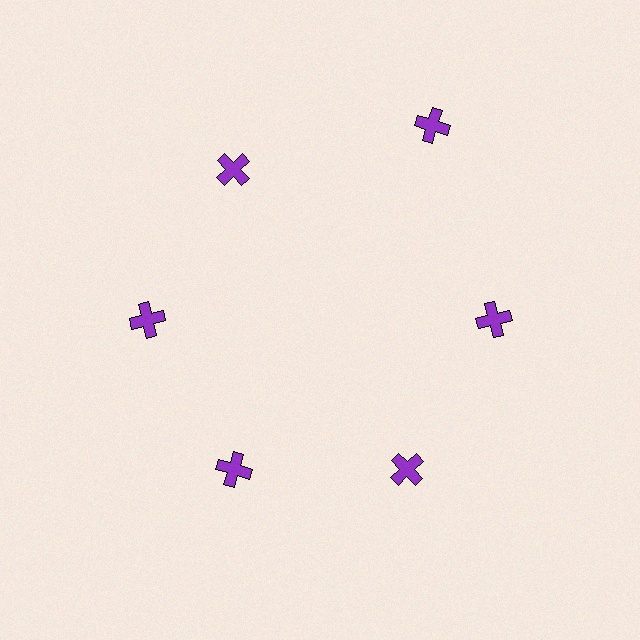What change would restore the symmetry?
The symmetry would be restored by moving it inward, back onto the ring so that all 6 crosses sit at equal angles and equal distance from the center.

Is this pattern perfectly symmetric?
No. The 6 purple crosses are arranged in a ring, but one element near the 1 o'clock position is pushed outward from the center, breaking the 6-fold rotational symmetry.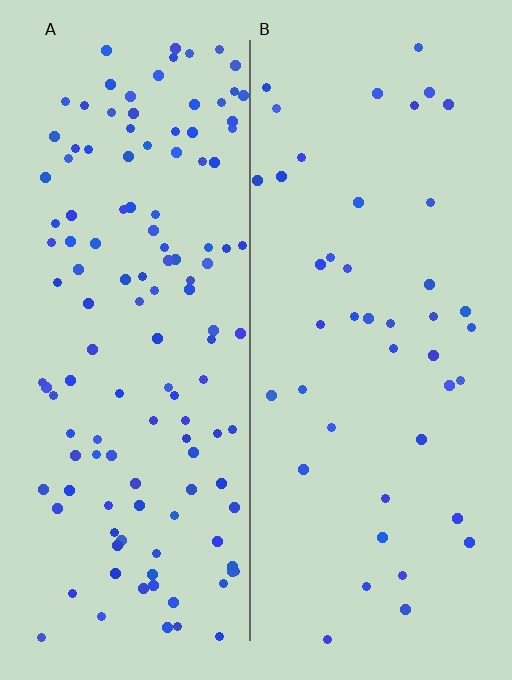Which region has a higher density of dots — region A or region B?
A (the left).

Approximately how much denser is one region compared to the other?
Approximately 3.0× — region A over region B.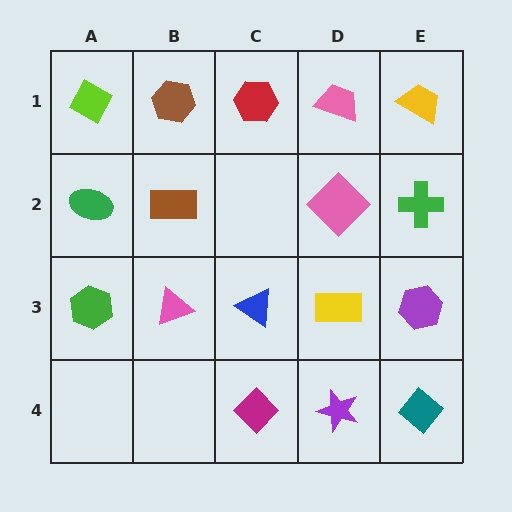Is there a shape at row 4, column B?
No, that cell is empty.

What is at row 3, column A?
A green hexagon.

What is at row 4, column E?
A teal diamond.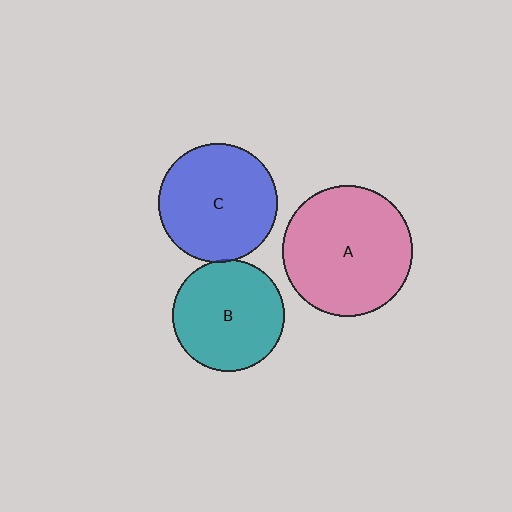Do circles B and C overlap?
Yes.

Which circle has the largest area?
Circle A (pink).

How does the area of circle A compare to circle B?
Approximately 1.3 times.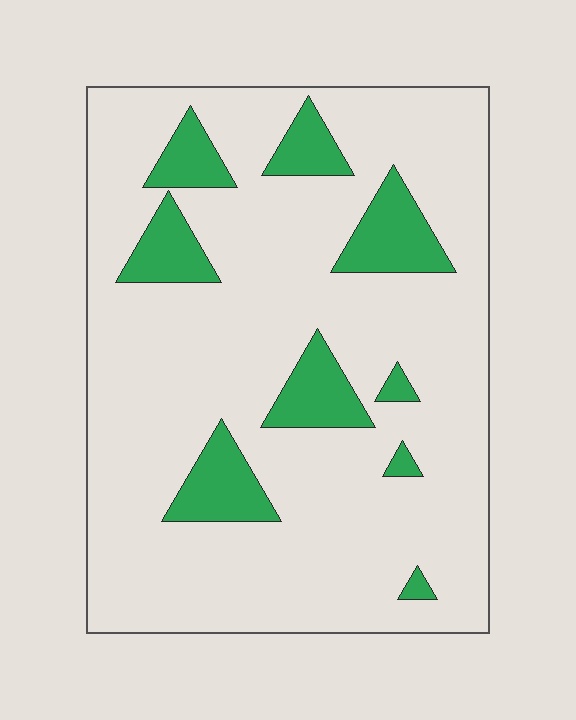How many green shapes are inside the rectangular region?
9.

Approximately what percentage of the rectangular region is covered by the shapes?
Approximately 15%.